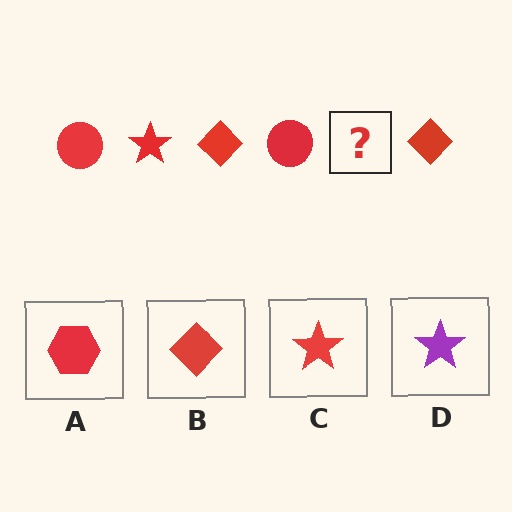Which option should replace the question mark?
Option C.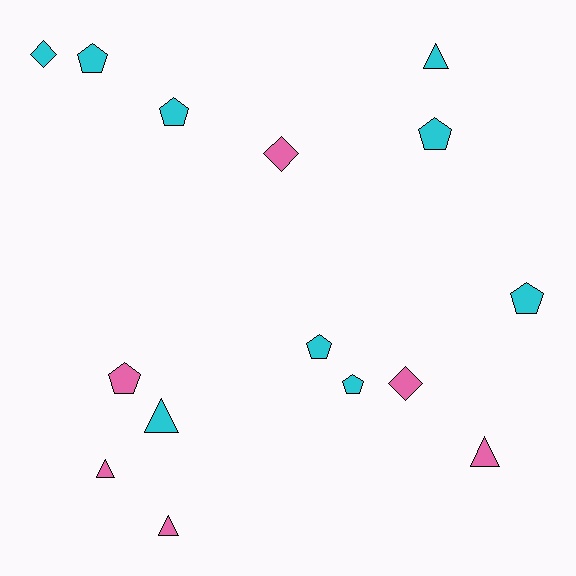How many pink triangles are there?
There are 3 pink triangles.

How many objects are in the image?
There are 15 objects.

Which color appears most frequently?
Cyan, with 9 objects.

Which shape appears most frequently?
Pentagon, with 7 objects.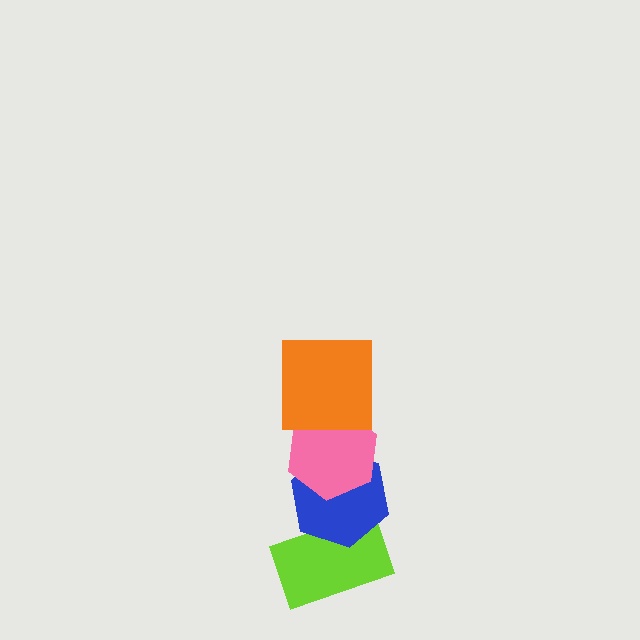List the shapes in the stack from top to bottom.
From top to bottom: the orange square, the pink hexagon, the blue hexagon, the lime rectangle.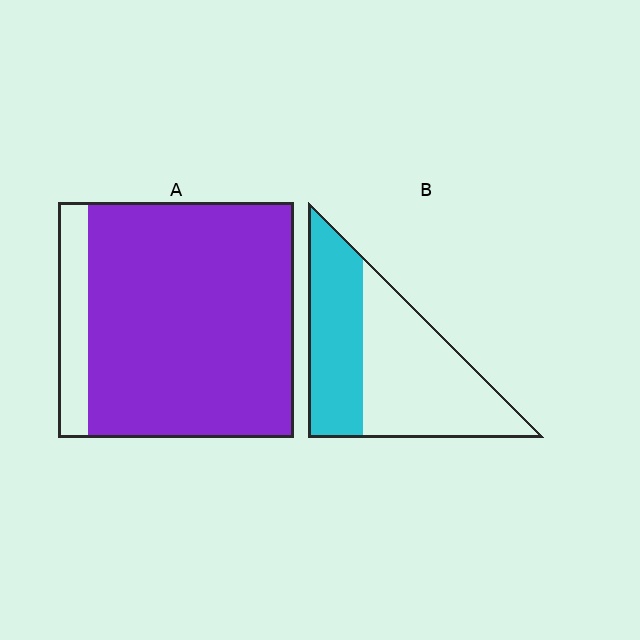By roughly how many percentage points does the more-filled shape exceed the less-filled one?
By roughly 45 percentage points (A over B).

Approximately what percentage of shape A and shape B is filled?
A is approximately 85% and B is approximately 40%.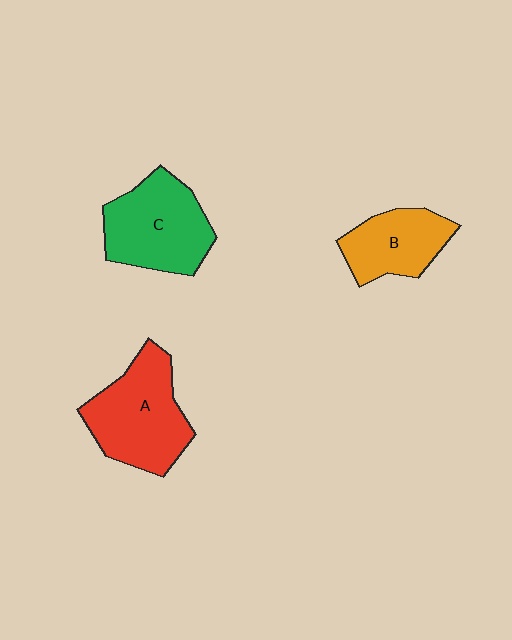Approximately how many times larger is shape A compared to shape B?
Approximately 1.5 times.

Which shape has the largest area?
Shape A (red).